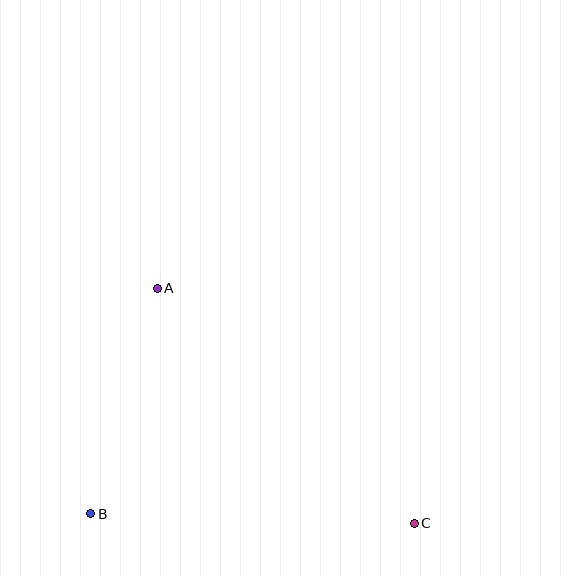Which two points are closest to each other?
Points A and B are closest to each other.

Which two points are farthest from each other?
Points A and C are farthest from each other.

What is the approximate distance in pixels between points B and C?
The distance between B and C is approximately 324 pixels.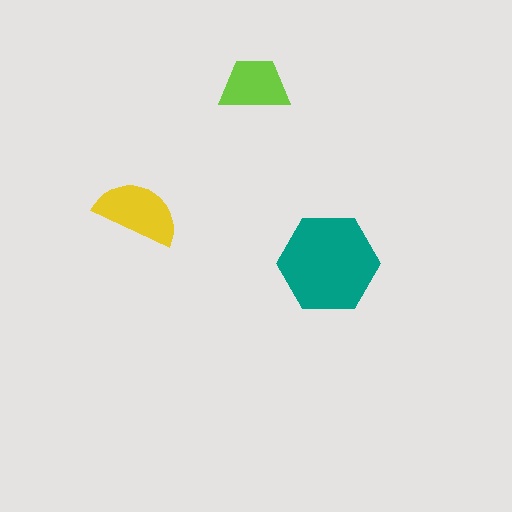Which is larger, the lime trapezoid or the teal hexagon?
The teal hexagon.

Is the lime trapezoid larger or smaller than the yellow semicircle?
Smaller.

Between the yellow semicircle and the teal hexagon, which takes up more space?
The teal hexagon.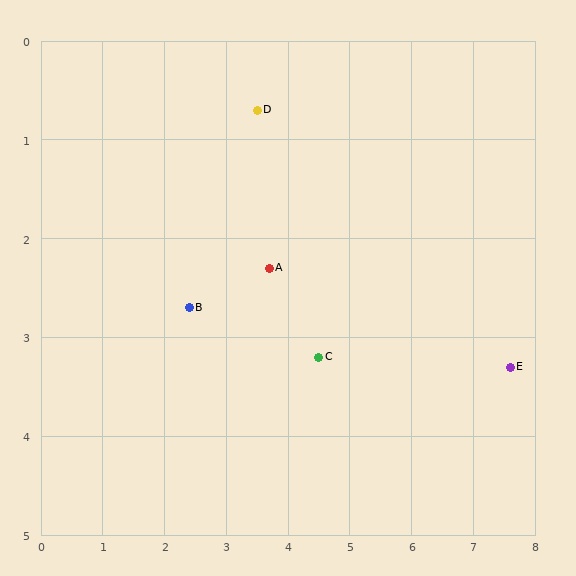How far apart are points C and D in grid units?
Points C and D are about 2.7 grid units apart.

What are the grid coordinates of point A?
Point A is at approximately (3.7, 2.3).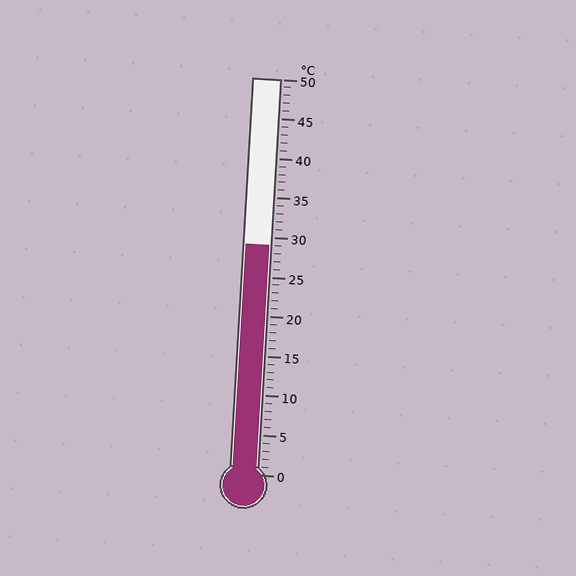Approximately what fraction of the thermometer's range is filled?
The thermometer is filled to approximately 60% of its range.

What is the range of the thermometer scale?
The thermometer scale ranges from 0°C to 50°C.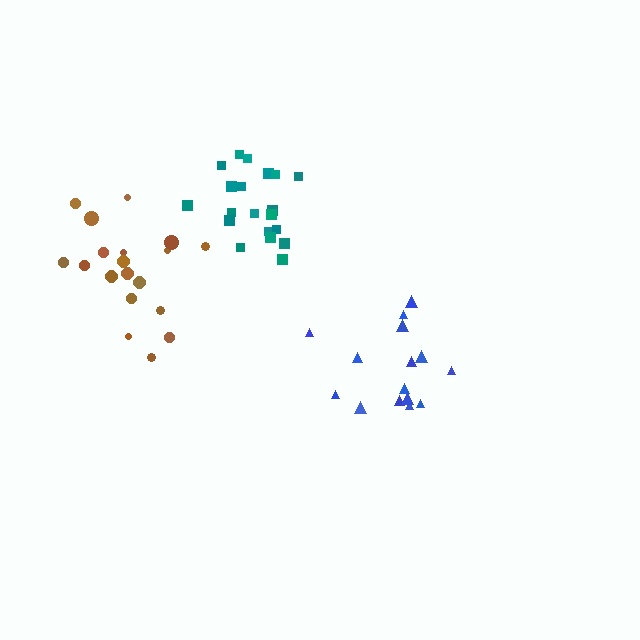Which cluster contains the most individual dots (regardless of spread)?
Teal (20).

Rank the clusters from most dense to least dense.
teal, blue, brown.